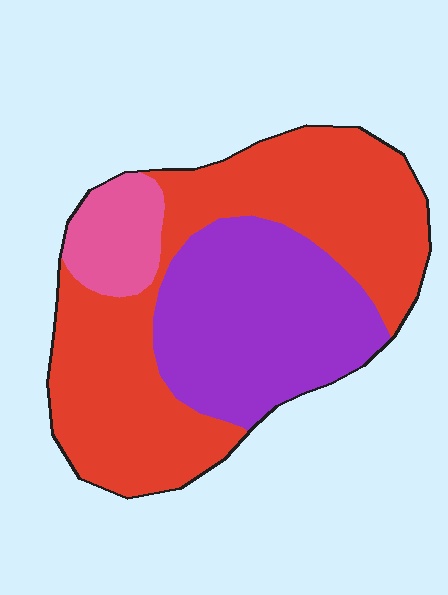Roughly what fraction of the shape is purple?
Purple covers around 35% of the shape.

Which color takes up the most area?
Red, at roughly 55%.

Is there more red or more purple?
Red.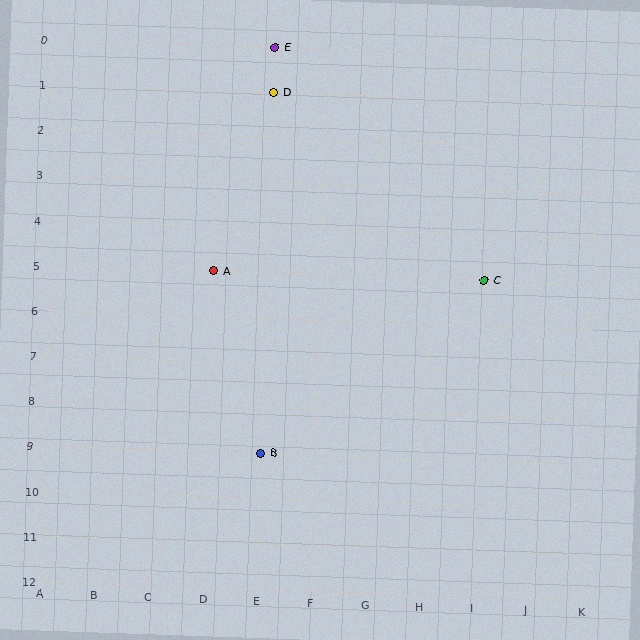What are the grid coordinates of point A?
Point A is at grid coordinates (D, 5).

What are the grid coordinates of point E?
Point E is at grid coordinates (E, 0).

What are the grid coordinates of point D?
Point D is at grid coordinates (E, 1).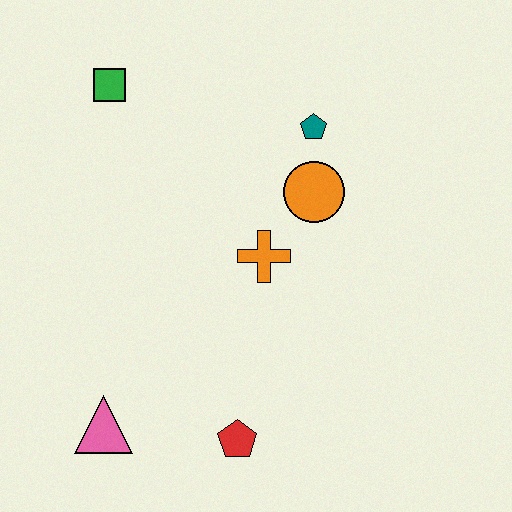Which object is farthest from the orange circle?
The pink triangle is farthest from the orange circle.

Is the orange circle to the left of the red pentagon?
No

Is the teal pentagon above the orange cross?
Yes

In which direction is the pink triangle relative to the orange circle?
The pink triangle is below the orange circle.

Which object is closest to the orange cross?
The orange circle is closest to the orange cross.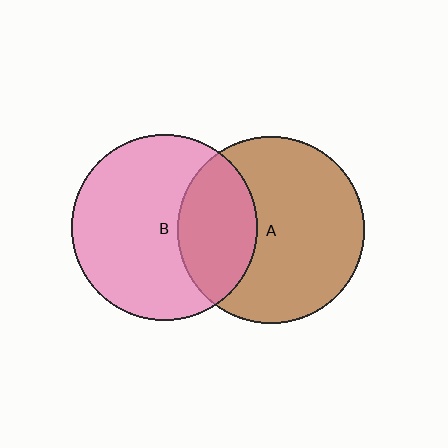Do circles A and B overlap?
Yes.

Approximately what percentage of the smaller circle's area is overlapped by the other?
Approximately 30%.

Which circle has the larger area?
Circle A (brown).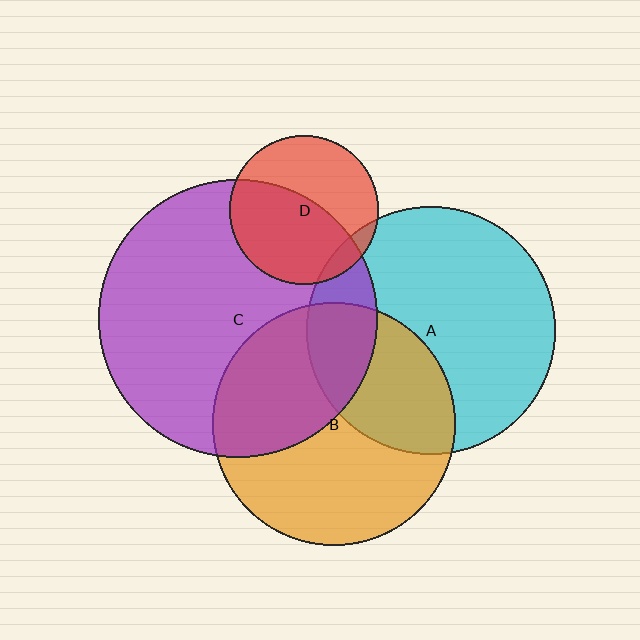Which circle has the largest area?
Circle C (purple).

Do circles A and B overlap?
Yes.